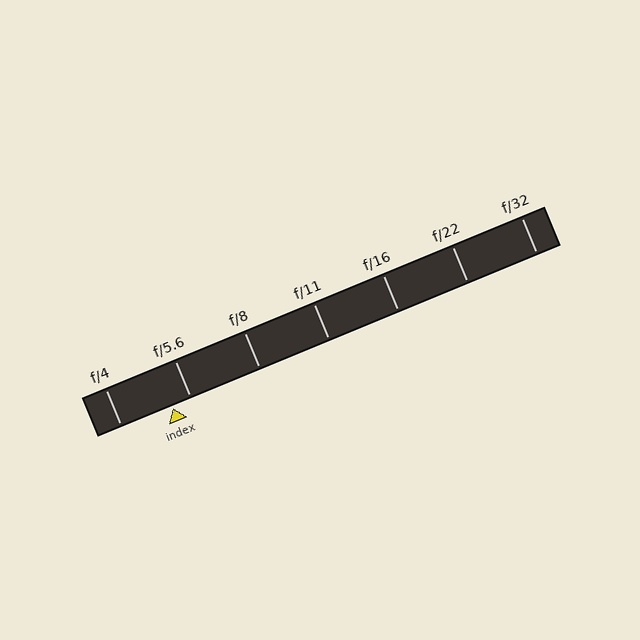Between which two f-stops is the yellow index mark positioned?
The index mark is between f/4 and f/5.6.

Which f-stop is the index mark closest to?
The index mark is closest to f/5.6.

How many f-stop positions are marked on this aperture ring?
There are 7 f-stop positions marked.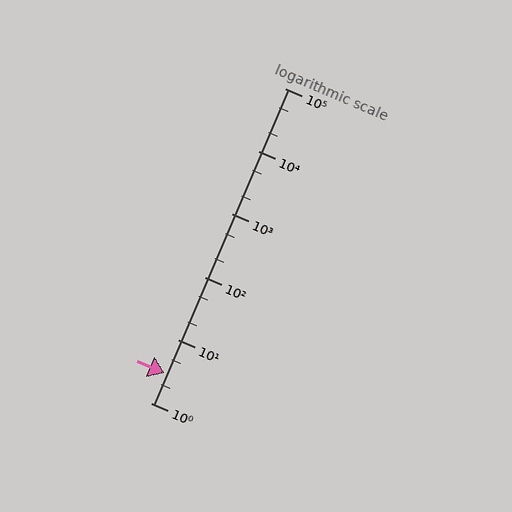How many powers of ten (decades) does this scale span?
The scale spans 5 decades, from 1 to 100000.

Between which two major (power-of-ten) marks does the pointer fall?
The pointer is between 1 and 10.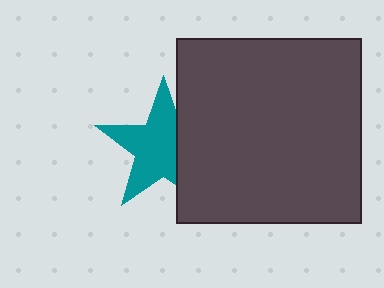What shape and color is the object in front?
The object in front is a dark gray square.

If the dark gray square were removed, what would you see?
You would see the complete teal star.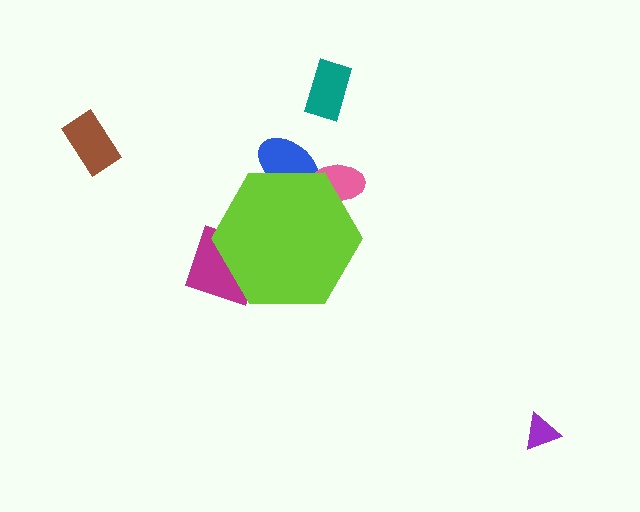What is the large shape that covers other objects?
A lime hexagon.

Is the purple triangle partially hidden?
No, the purple triangle is fully visible.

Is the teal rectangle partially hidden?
No, the teal rectangle is fully visible.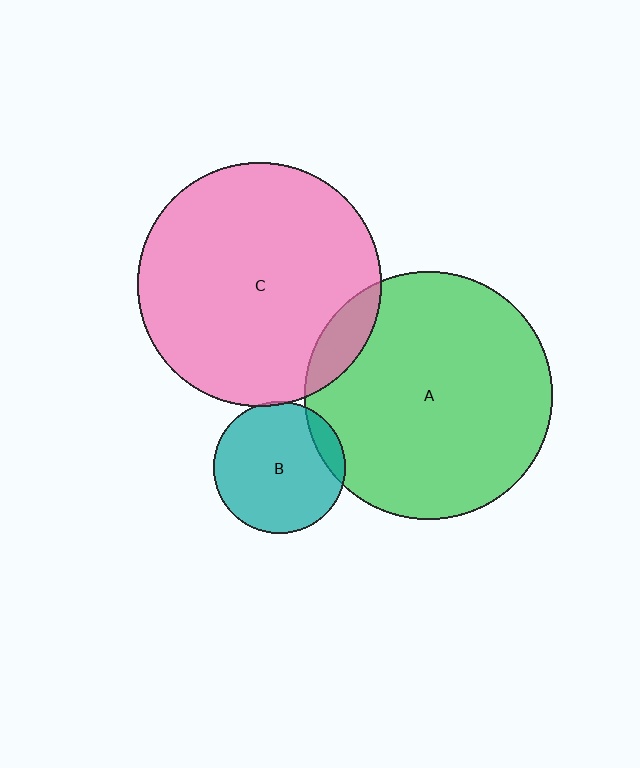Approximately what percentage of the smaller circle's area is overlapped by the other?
Approximately 10%.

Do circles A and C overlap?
Yes.